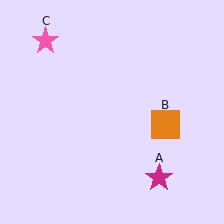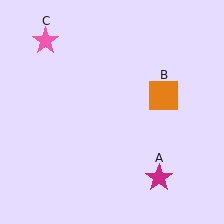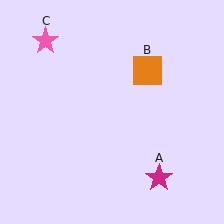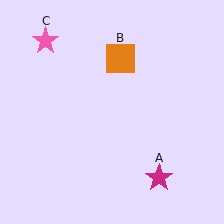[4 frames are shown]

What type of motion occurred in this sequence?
The orange square (object B) rotated counterclockwise around the center of the scene.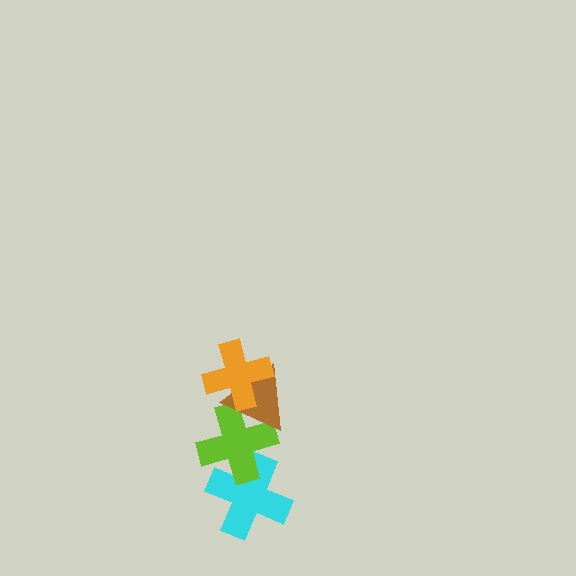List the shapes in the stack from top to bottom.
From top to bottom: the orange cross, the brown triangle, the lime cross, the cyan cross.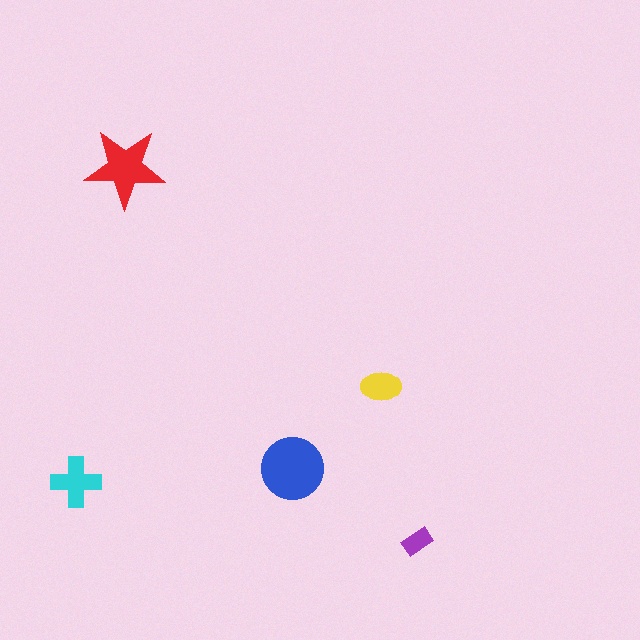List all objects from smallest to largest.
The purple rectangle, the yellow ellipse, the cyan cross, the red star, the blue circle.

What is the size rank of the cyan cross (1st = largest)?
3rd.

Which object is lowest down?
The purple rectangle is bottommost.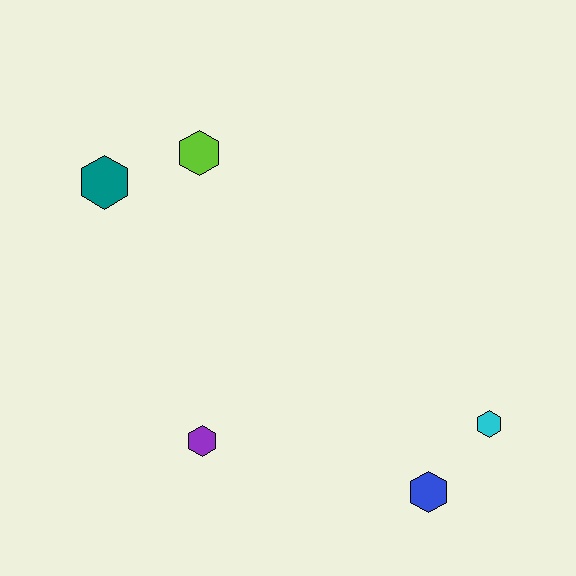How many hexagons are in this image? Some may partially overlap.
There are 5 hexagons.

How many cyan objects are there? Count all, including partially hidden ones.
There is 1 cyan object.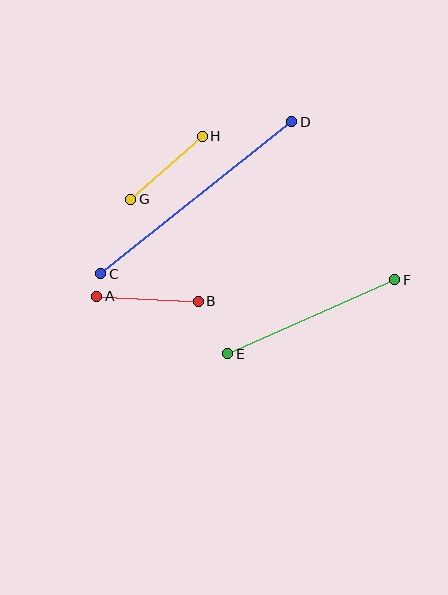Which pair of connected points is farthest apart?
Points C and D are farthest apart.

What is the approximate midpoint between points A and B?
The midpoint is at approximately (147, 299) pixels.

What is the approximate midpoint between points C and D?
The midpoint is at approximately (196, 198) pixels.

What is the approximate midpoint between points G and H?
The midpoint is at approximately (167, 168) pixels.